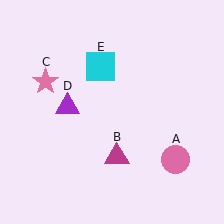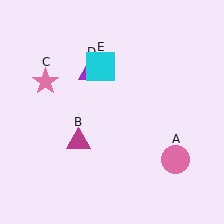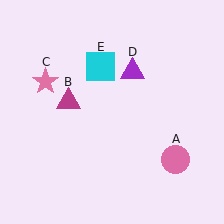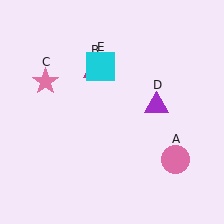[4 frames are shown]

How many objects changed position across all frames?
2 objects changed position: magenta triangle (object B), purple triangle (object D).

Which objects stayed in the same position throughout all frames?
Pink circle (object A) and pink star (object C) and cyan square (object E) remained stationary.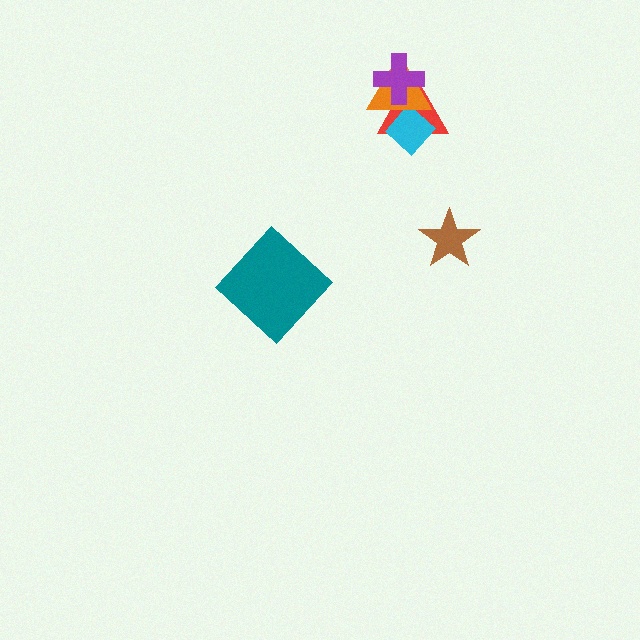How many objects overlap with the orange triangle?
3 objects overlap with the orange triangle.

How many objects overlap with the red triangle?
3 objects overlap with the red triangle.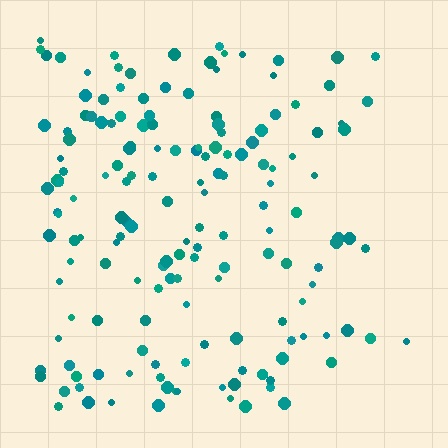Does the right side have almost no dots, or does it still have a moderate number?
Still a moderate number, just noticeably fewer than the left.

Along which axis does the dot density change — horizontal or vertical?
Horizontal.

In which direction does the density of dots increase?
From right to left, with the left side densest.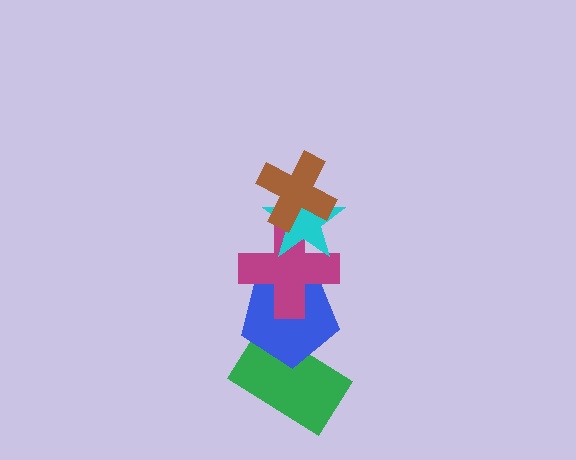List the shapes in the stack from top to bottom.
From top to bottom: the brown cross, the cyan star, the magenta cross, the blue pentagon, the green rectangle.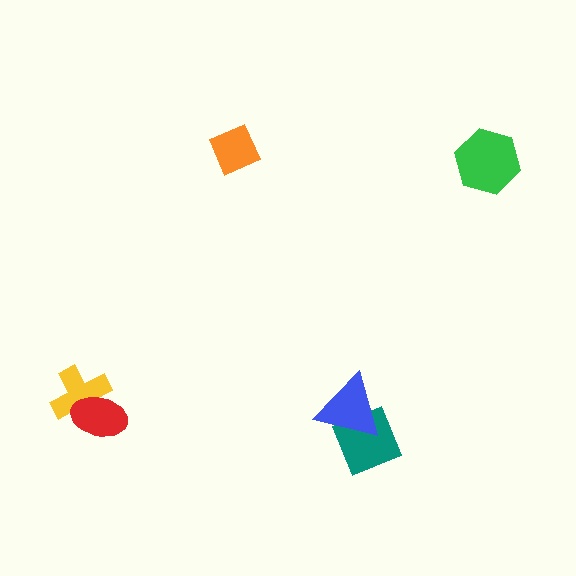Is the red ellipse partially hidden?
No, no other shape covers it.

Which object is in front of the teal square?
The blue triangle is in front of the teal square.